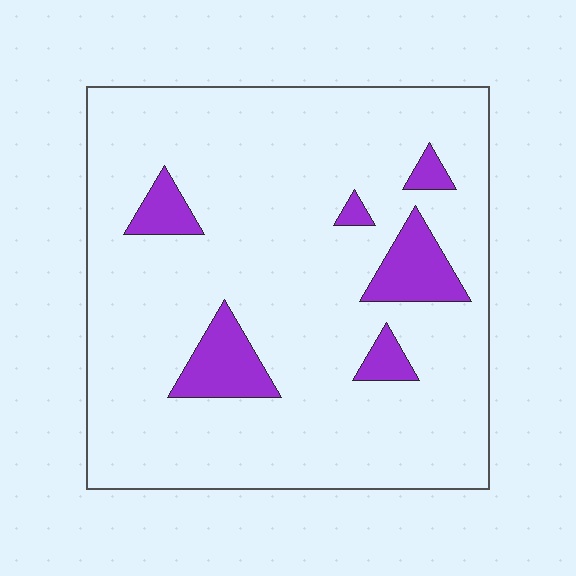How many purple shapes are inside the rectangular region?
6.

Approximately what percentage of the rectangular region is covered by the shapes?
Approximately 10%.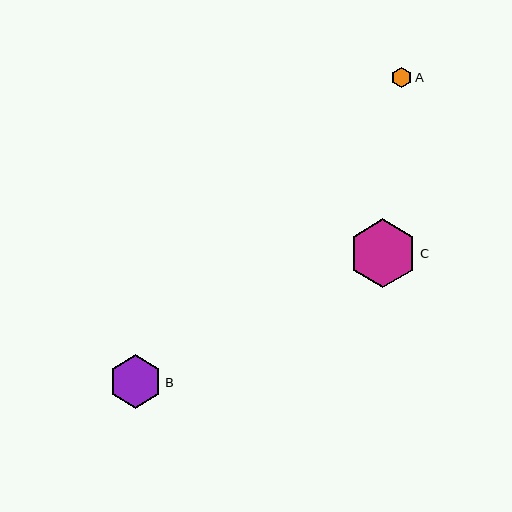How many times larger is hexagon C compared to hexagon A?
Hexagon C is approximately 3.3 times the size of hexagon A.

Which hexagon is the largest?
Hexagon C is the largest with a size of approximately 68 pixels.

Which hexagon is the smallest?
Hexagon A is the smallest with a size of approximately 21 pixels.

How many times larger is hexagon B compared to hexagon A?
Hexagon B is approximately 2.6 times the size of hexagon A.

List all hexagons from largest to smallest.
From largest to smallest: C, B, A.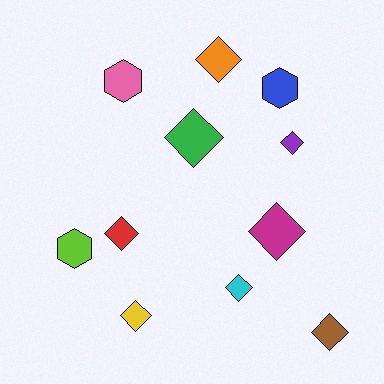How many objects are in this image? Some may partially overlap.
There are 11 objects.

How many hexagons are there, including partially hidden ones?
There are 3 hexagons.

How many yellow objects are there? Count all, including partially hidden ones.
There is 1 yellow object.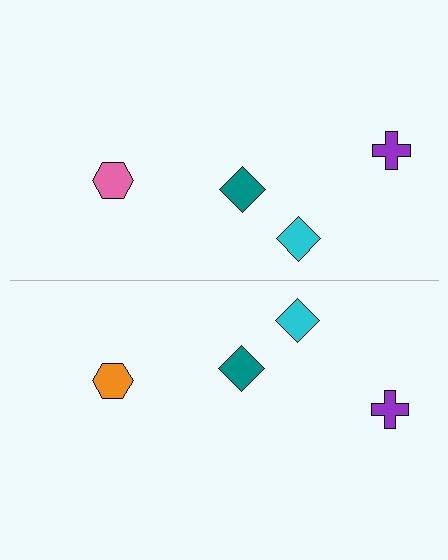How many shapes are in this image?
There are 8 shapes in this image.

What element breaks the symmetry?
The orange hexagon on the bottom side breaks the symmetry — its mirror counterpart is pink.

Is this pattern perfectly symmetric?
No, the pattern is not perfectly symmetric. The orange hexagon on the bottom side breaks the symmetry — its mirror counterpart is pink.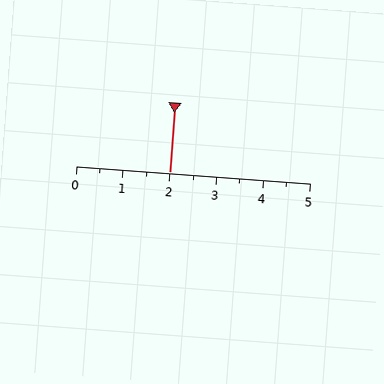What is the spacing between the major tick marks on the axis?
The major ticks are spaced 1 apart.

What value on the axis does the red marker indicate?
The marker indicates approximately 2.